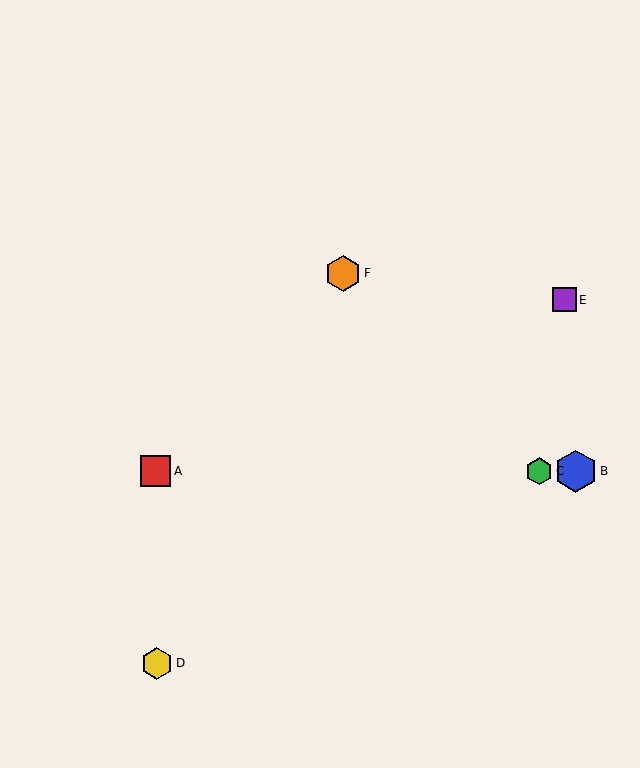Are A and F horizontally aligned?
No, A is at y≈471 and F is at y≈273.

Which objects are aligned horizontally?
Objects A, B, C are aligned horizontally.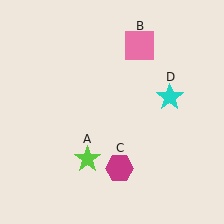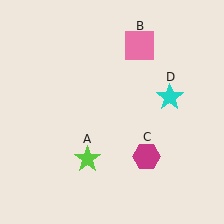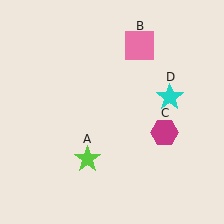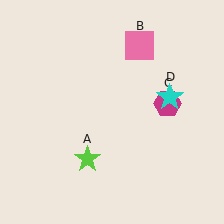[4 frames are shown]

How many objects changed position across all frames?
1 object changed position: magenta hexagon (object C).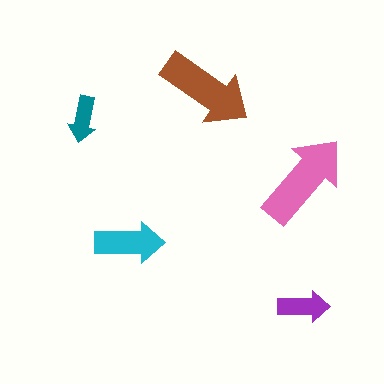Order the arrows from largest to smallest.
the pink one, the brown one, the cyan one, the purple one, the teal one.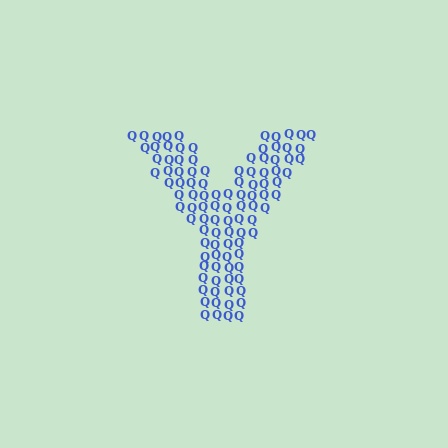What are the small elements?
The small elements are letter Q's.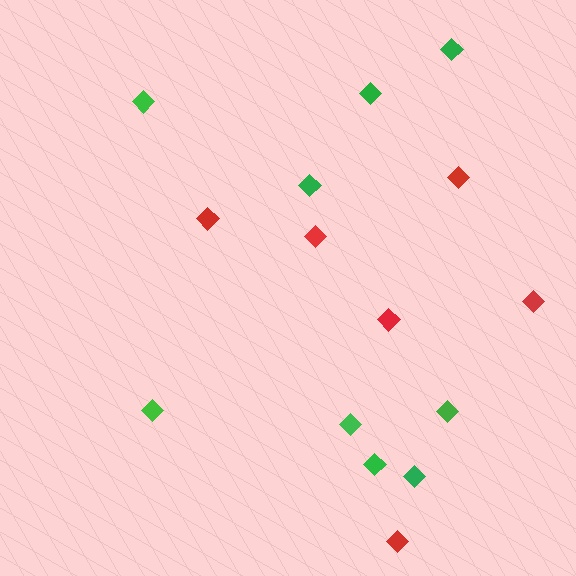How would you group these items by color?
There are 2 groups: one group of green diamonds (9) and one group of red diamonds (6).